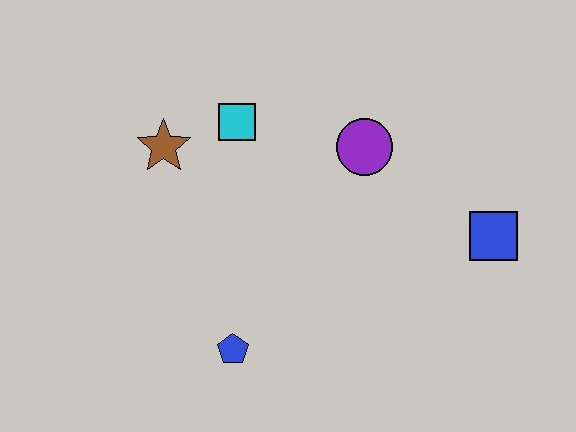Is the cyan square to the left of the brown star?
No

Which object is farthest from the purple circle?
The blue pentagon is farthest from the purple circle.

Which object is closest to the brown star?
The cyan square is closest to the brown star.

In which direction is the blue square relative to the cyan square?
The blue square is to the right of the cyan square.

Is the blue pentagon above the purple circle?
No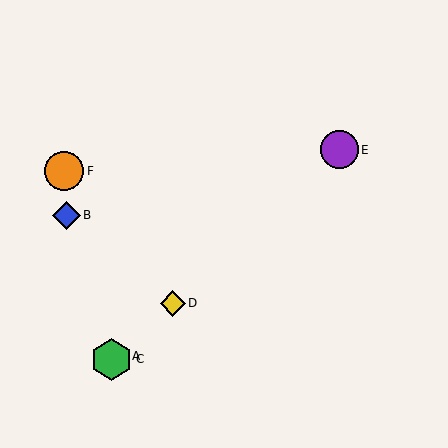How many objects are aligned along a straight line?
4 objects (A, C, D, E) are aligned along a straight line.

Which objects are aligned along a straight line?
Objects A, C, D, E are aligned along a straight line.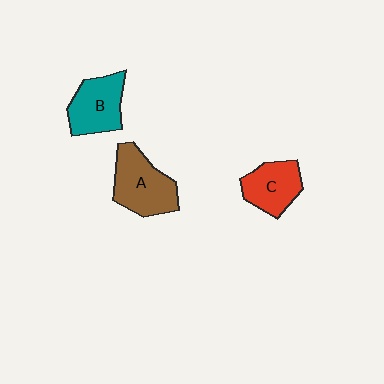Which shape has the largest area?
Shape A (brown).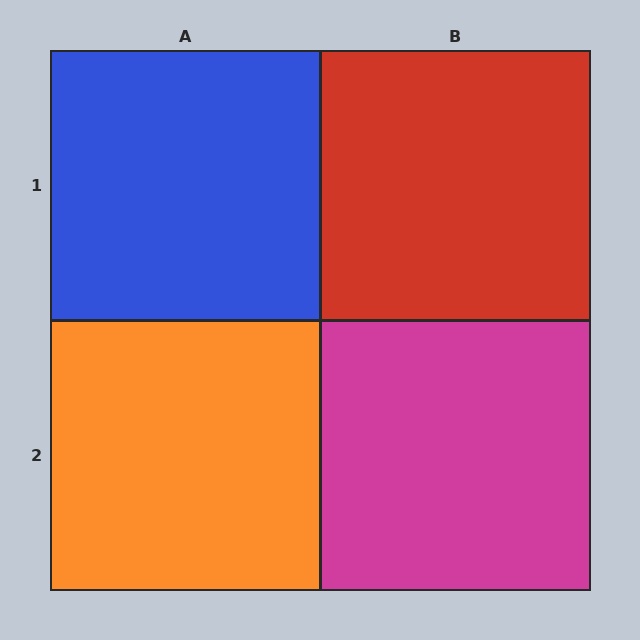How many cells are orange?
1 cell is orange.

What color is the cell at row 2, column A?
Orange.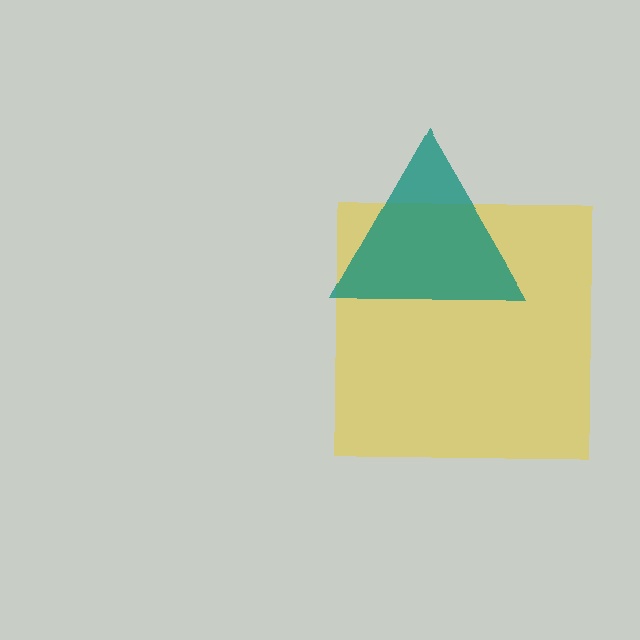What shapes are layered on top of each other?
The layered shapes are: a yellow square, a teal triangle.